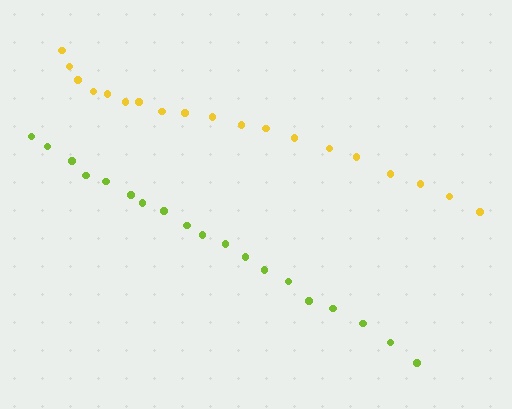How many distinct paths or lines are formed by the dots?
There are 2 distinct paths.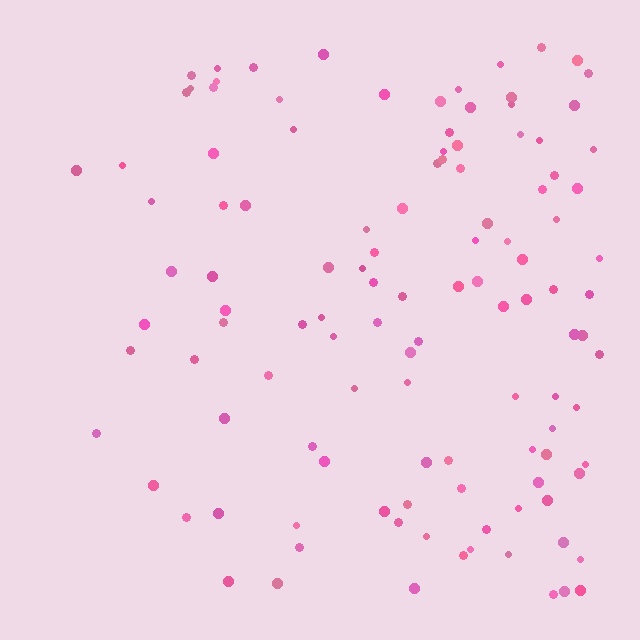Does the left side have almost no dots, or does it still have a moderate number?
Still a moderate number, just noticeably fewer than the right.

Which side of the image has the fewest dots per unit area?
The left.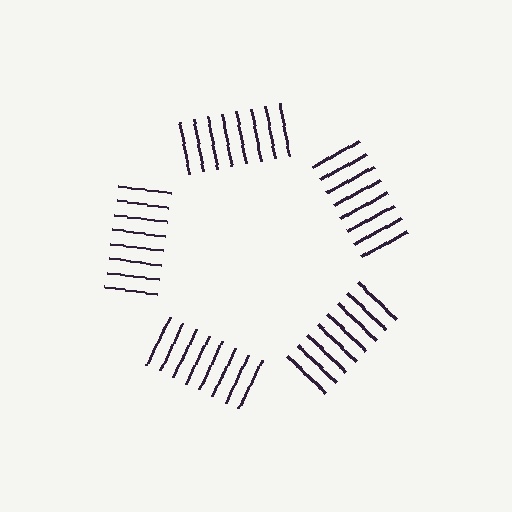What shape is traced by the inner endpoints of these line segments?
An illusory pentagon — the line segments terminate on its edges but no continuous stroke is drawn.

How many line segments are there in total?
40 — 8 along each of the 5 edges.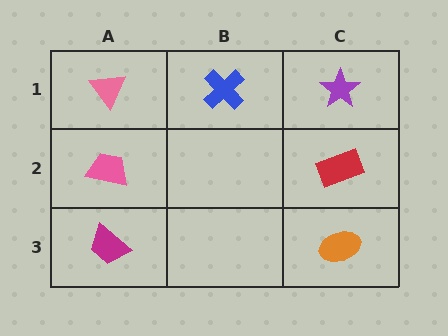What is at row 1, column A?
A pink triangle.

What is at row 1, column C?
A purple star.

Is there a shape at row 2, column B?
No, that cell is empty.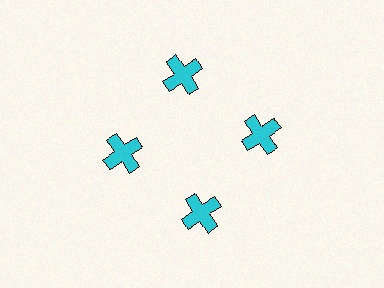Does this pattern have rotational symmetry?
Yes, this pattern has 4-fold rotational symmetry. It looks the same after rotating 90 degrees around the center.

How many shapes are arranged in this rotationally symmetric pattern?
There are 4 shapes, arranged in 4 groups of 1.